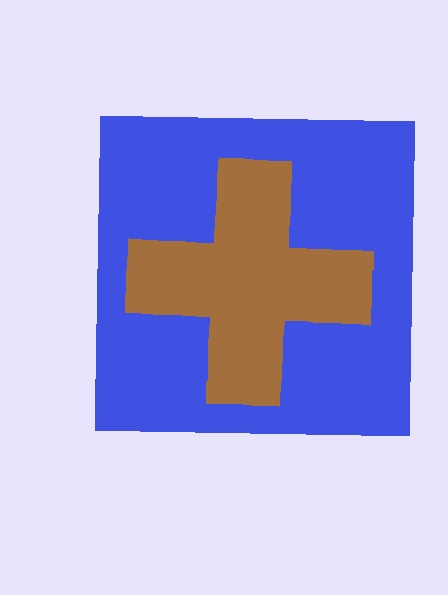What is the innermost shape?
The brown cross.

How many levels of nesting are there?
2.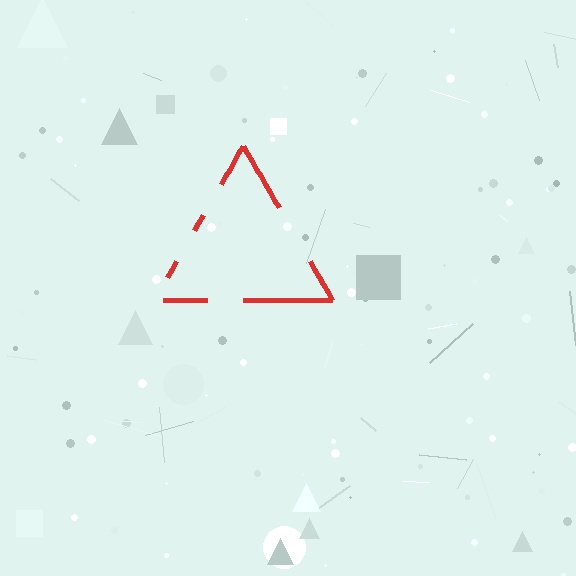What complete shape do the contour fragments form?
The contour fragments form a triangle.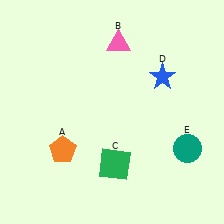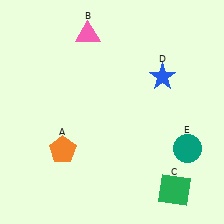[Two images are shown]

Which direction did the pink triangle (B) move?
The pink triangle (B) moved left.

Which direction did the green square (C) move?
The green square (C) moved right.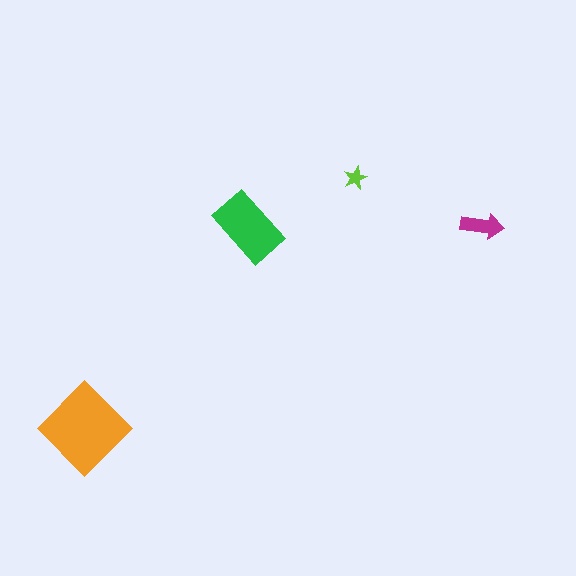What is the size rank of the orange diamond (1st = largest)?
1st.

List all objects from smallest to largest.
The lime star, the magenta arrow, the green rectangle, the orange diamond.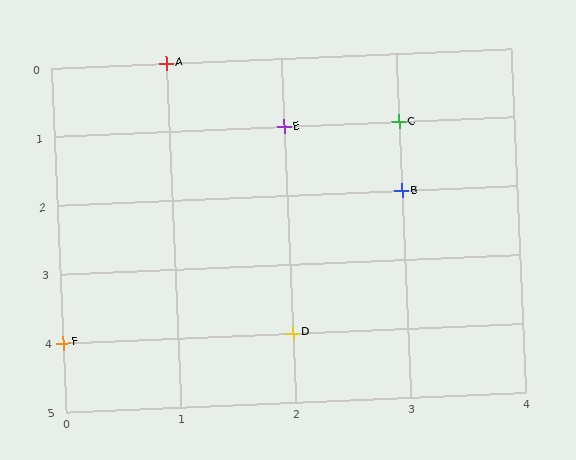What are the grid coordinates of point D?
Point D is at grid coordinates (2, 4).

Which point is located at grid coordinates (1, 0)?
Point A is at (1, 0).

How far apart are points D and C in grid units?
Points D and C are 1 column and 3 rows apart (about 3.2 grid units diagonally).